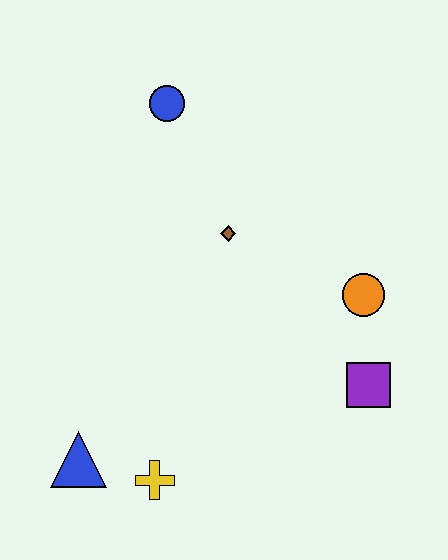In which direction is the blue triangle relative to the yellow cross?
The blue triangle is to the left of the yellow cross.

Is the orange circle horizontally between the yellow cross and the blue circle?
No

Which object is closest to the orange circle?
The purple square is closest to the orange circle.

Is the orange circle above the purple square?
Yes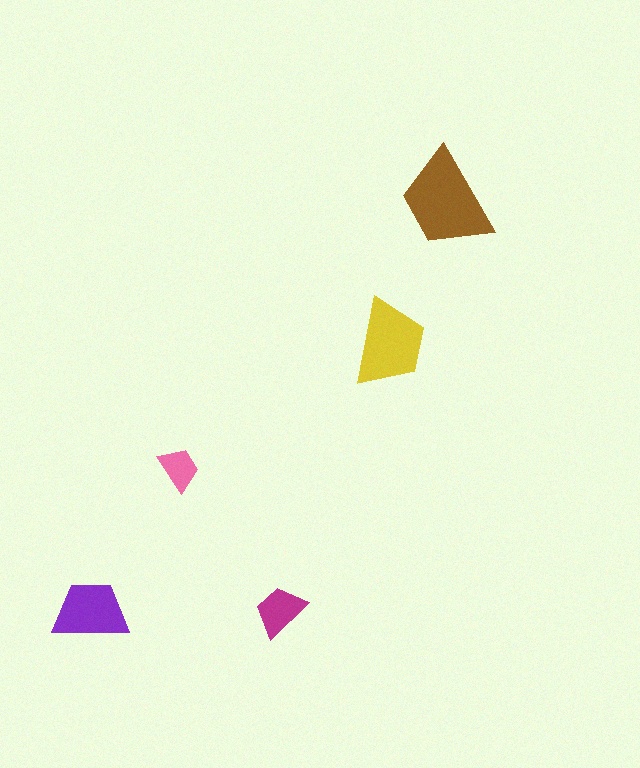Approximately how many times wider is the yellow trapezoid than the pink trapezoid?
About 2 times wider.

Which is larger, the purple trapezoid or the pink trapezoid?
The purple one.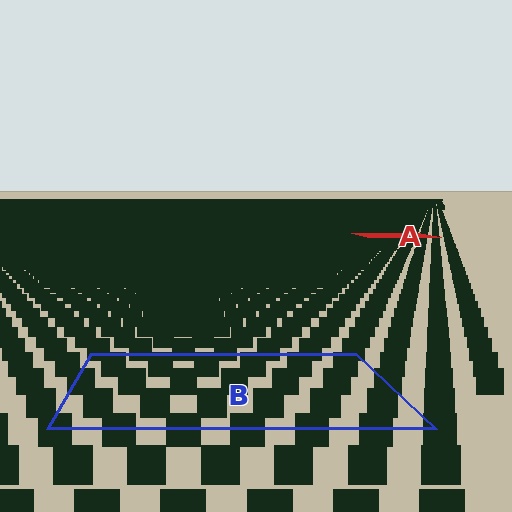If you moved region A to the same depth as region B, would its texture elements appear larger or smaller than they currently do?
They would appear larger. At a closer depth, the same texture elements are projected at a bigger on-screen size.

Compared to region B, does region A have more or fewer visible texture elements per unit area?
Region A has more texture elements per unit area — they are packed more densely because it is farther away.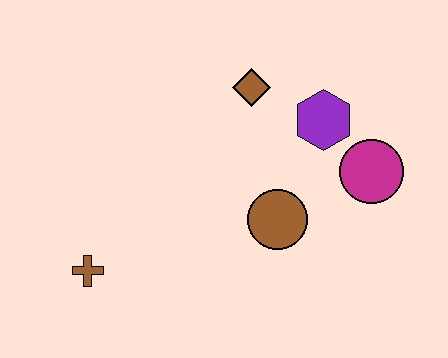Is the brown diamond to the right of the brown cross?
Yes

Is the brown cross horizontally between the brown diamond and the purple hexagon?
No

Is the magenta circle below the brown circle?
No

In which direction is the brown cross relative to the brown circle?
The brown cross is to the left of the brown circle.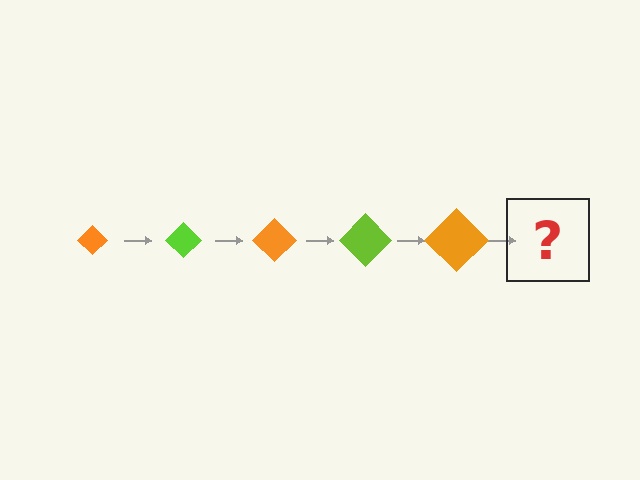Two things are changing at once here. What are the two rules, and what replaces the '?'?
The two rules are that the diamond grows larger each step and the color cycles through orange and lime. The '?' should be a lime diamond, larger than the previous one.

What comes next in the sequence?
The next element should be a lime diamond, larger than the previous one.